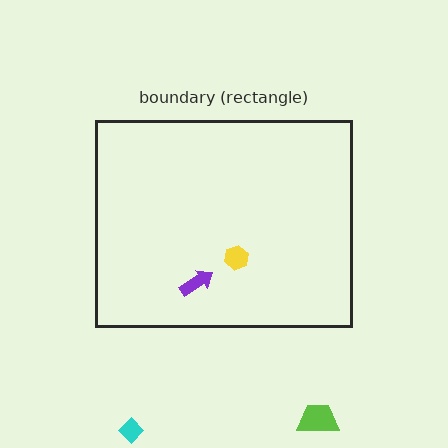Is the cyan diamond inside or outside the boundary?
Outside.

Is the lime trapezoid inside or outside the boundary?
Outside.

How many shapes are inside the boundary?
2 inside, 2 outside.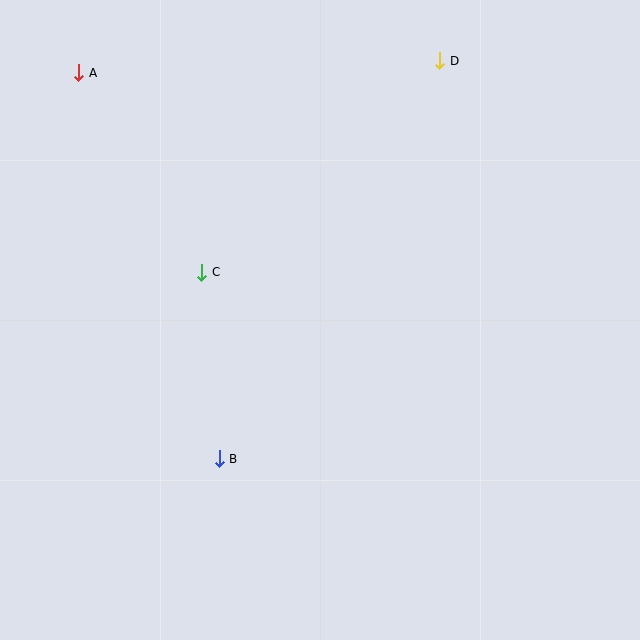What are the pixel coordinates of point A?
Point A is at (79, 73).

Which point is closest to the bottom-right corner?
Point B is closest to the bottom-right corner.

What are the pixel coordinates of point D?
Point D is at (440, 61).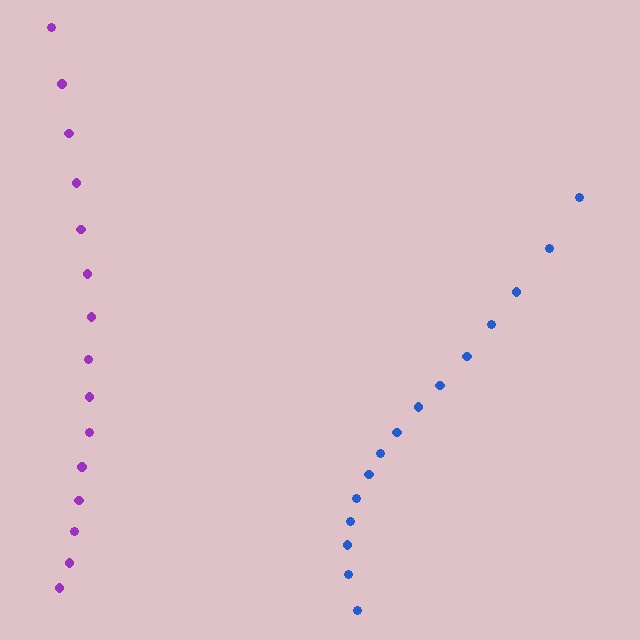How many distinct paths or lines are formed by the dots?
There are 2 distinct paths.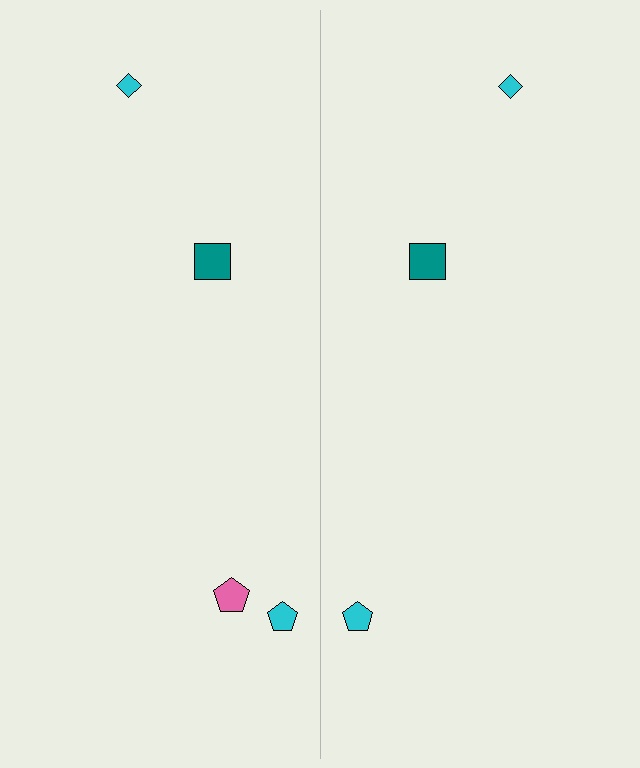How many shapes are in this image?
There are 7 shapes in this image.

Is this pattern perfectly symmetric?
No, the pattern is not perfectly symmetric. A pink pentagon is missing from the right side.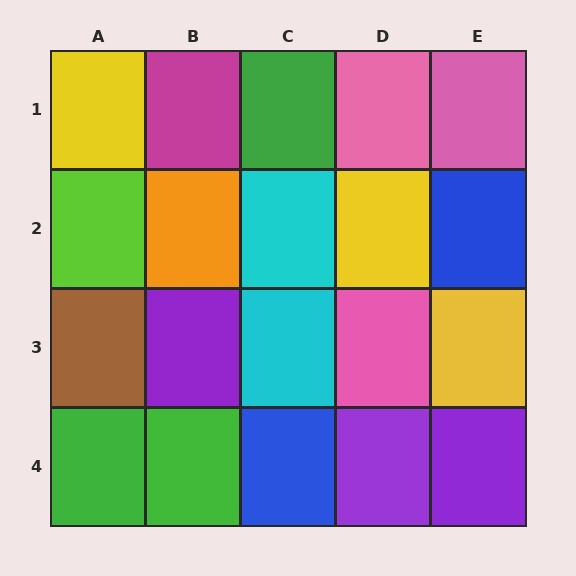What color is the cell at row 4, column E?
Purple.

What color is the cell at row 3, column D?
Pink.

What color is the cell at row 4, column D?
Purple.